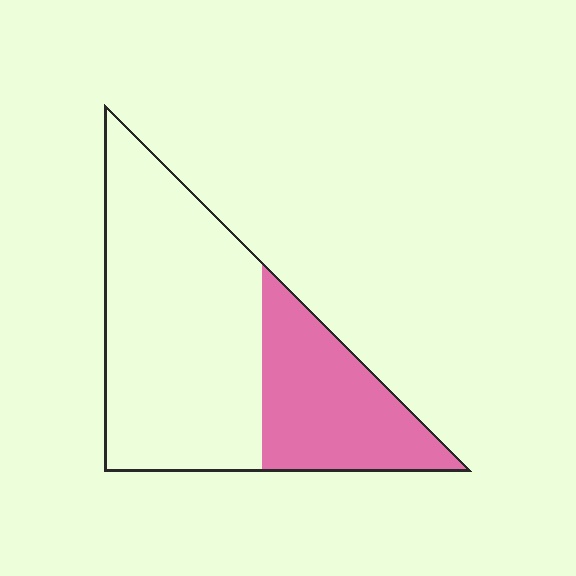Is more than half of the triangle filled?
No.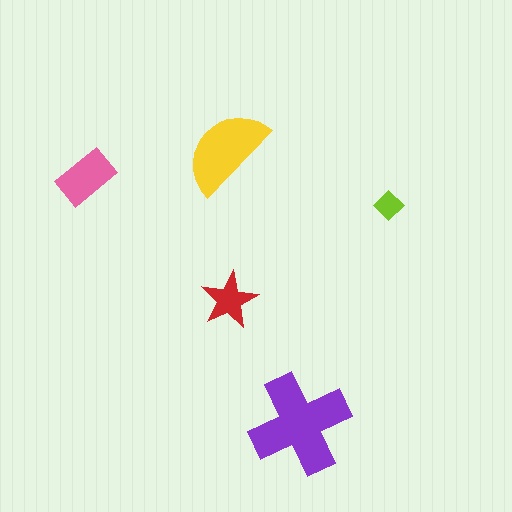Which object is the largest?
The purple cross.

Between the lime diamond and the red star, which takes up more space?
The red star.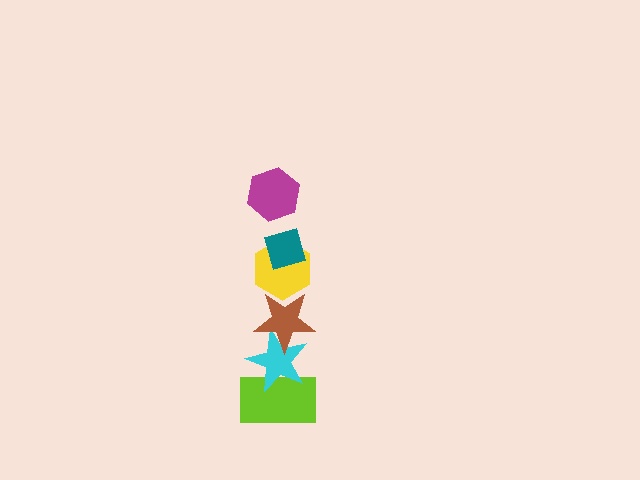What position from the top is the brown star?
The brown star is 4th from the top.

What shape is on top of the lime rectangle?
The cyan star is on top of the lime rectangle.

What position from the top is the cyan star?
The cyan star is 5th from the top.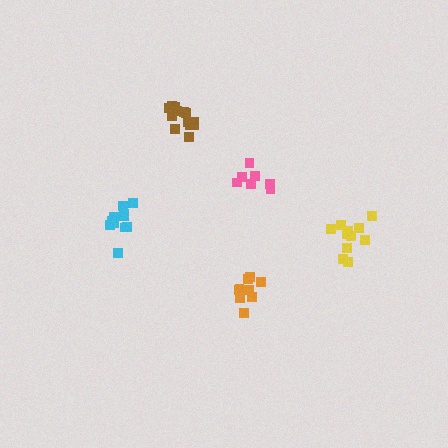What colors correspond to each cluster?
The clusters are colored: brown, pink, yellow, orange, cyan.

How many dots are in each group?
Group 1: 13 dots, Group 2: 7 dots, Group 3: 11 dots, Group 4: 9 dots, Group 5: 11 dots (51 total).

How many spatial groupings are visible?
There are 5 spatial groupings.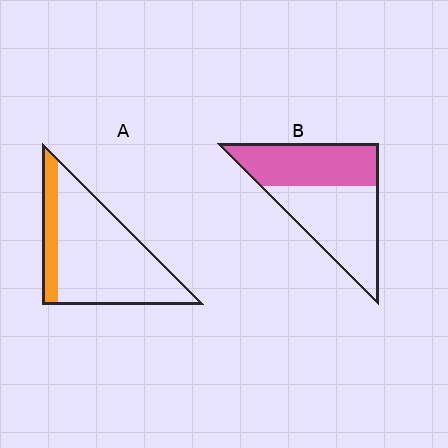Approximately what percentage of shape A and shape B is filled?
A is approximately 20% and B is approximately 45%.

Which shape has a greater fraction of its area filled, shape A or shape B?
Shape B.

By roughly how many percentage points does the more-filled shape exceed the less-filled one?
By roughly 25 percentage points (B over A).